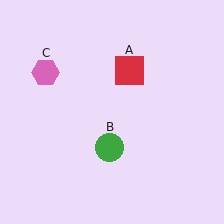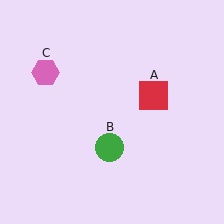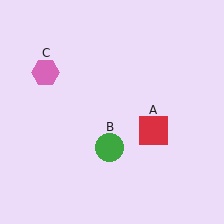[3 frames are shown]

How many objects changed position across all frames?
1 object changed position: red square (object A).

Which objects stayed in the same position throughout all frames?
Green circle (object B) and pink hexagon (object C) remained stationary.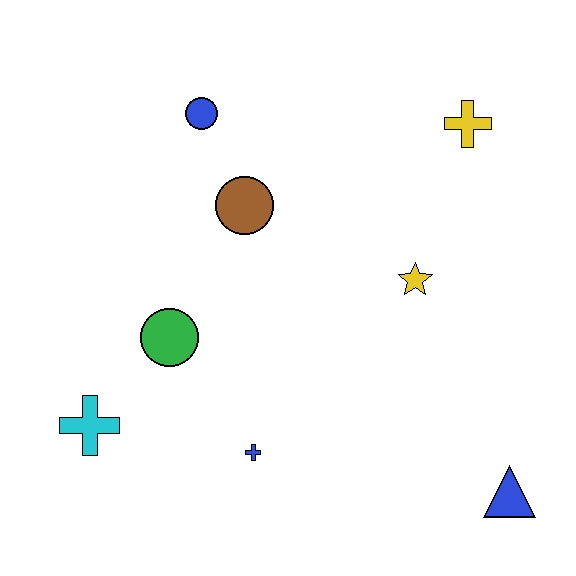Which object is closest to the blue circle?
The brown circle is closest to the blue circle.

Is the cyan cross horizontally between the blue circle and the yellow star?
No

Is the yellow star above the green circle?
Yes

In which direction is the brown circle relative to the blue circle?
The brown circle is below the blue circle.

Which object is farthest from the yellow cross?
The cyan cross is farthest from the yellow cross.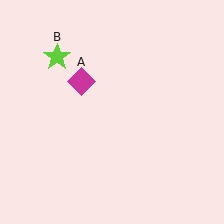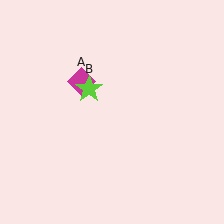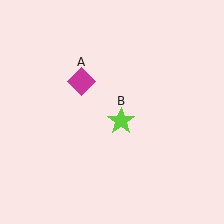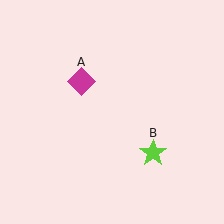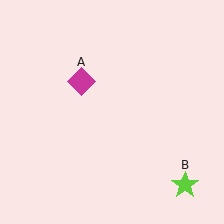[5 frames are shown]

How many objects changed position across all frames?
1 object changed position: lime star (object B).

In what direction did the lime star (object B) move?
The lime star (object B) moved down and to the right.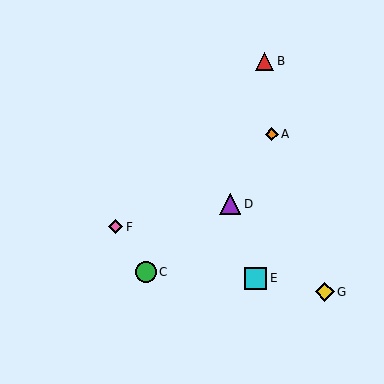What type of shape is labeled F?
Shape F is a pink diamond.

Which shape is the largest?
The cyan square (labeled E) is the largest.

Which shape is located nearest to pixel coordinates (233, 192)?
The purple triangle (labeled D) at (230, 204) is nearest to that location.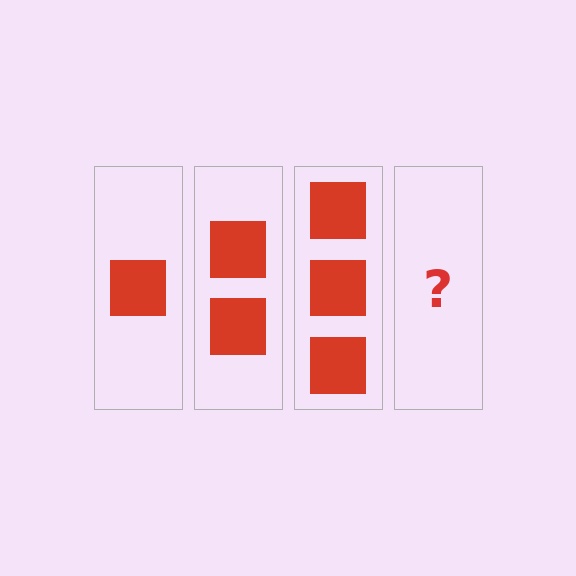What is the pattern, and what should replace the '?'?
The pattern is that each step adds one more square. The '?' should be 4 squares.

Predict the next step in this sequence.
The next step is 4 squares.